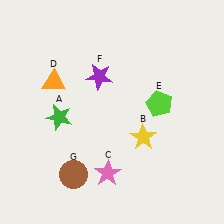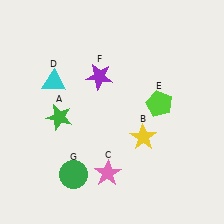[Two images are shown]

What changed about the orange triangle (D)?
In Image 1, D is orange. In Image 2, it changed to cyan.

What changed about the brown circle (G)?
In Image 1, G is brown. In Image 2, it changed to green.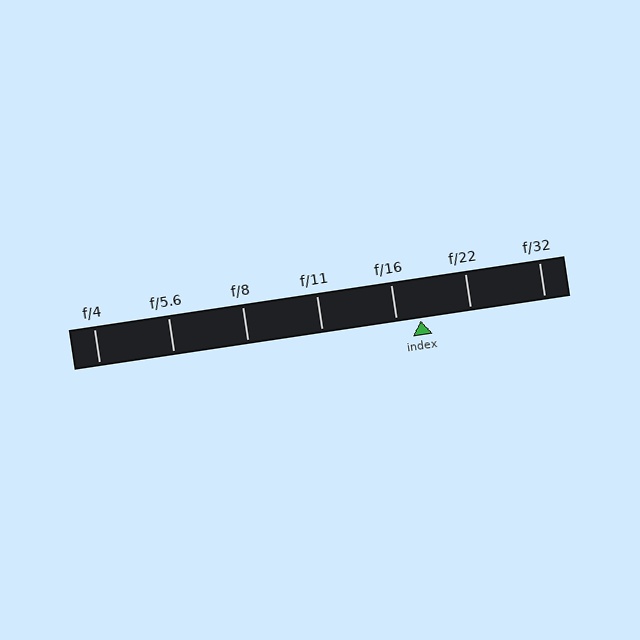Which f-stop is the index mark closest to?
The index mark is closest to f/16.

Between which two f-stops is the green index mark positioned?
The index mark is between f/16 and f/22.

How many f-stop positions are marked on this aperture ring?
There are 7 f-stop positions marked.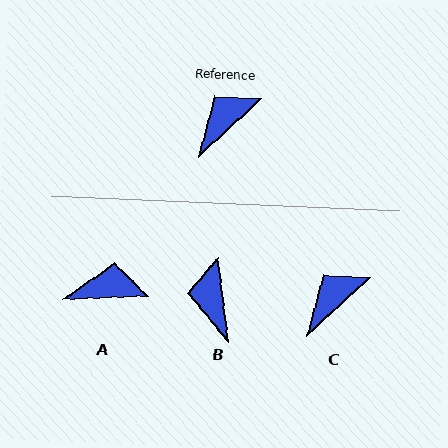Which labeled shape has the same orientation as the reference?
C.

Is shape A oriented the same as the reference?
No, it is off by about 40 degrees.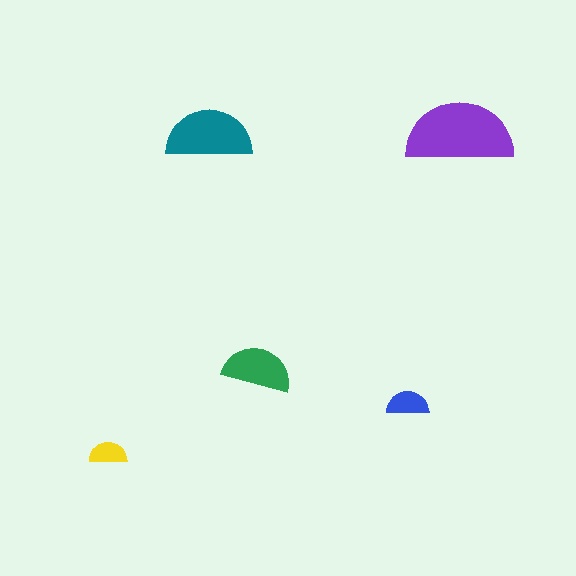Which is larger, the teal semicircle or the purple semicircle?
The purple one.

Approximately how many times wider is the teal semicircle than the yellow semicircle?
About 2.5 times wider.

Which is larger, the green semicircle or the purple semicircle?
The purple one.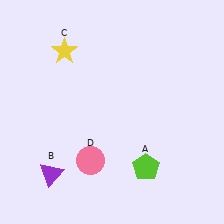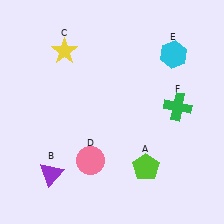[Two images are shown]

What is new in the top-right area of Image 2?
A green cross (F) was added in the top-right area of Image 2.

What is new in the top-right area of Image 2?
A cyan hexagon (E) was added in the top-right area of Image 2.